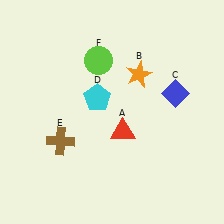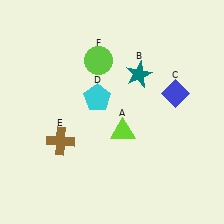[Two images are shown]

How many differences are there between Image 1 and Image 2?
There are 2 differences between the two images.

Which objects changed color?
A changed from red to lime. B changed from orange to teal.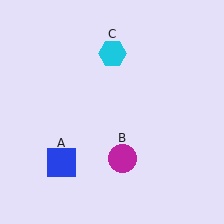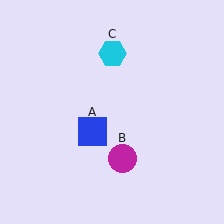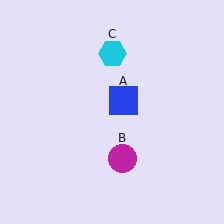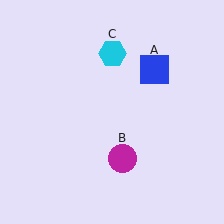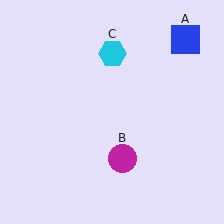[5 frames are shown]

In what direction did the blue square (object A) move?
The blue square (object A) moved up and to the right.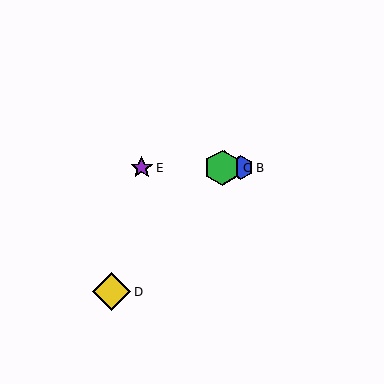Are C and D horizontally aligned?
No, C is at y≈168 and D is at y≈292.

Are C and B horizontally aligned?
Yes, both are at y≈168.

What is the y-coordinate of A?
Object A is at y≈168.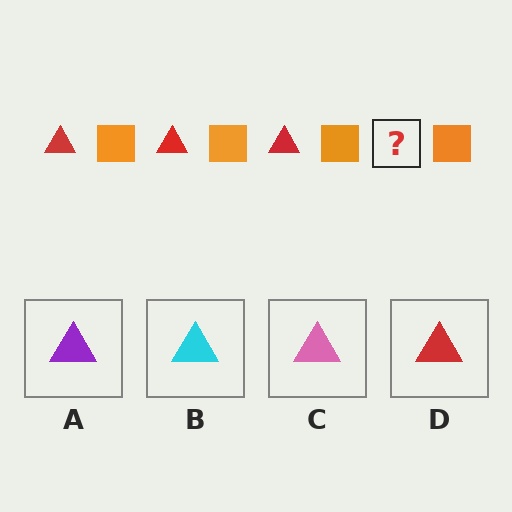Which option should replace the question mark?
Option D.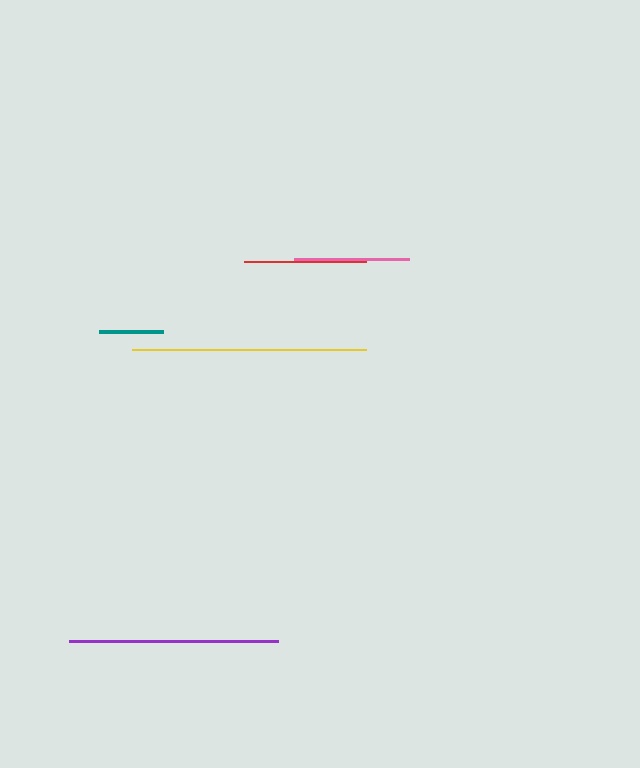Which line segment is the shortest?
The teal line is the shortest at approximately 64 pixels.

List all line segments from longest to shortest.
From longest to shortest: yellow, purple, red, pink, teal.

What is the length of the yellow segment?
The yellow segment is approximately 234 pixels long.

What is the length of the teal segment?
The teal segment is approximately 64 pixels long.